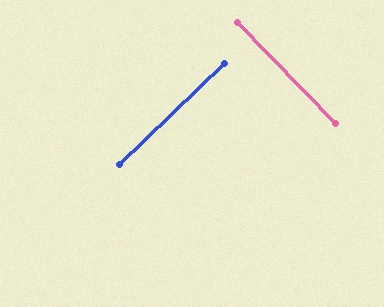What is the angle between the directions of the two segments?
Approximately 89 degrees.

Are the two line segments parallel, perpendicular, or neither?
Perpendicular — they meet at approximately 89°.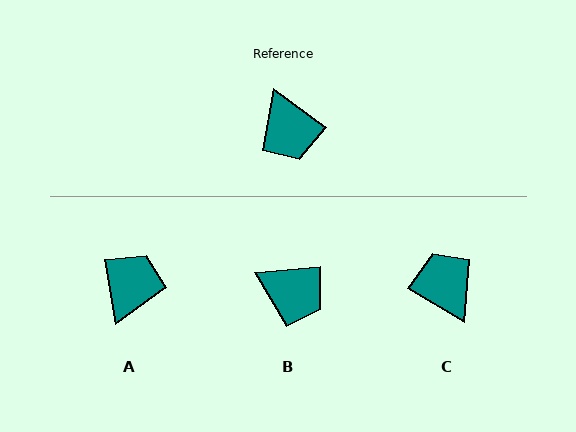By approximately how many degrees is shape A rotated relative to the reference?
Approximately 136 degrees counter-clockwise.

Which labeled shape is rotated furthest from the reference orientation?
C, about 175 degrees away.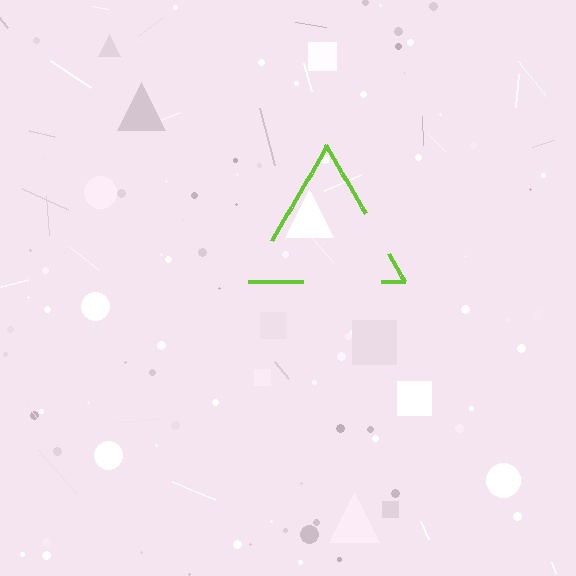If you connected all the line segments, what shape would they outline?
They would outline a triangle.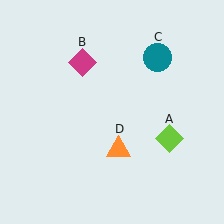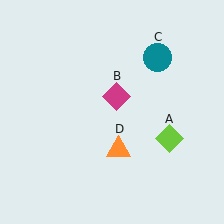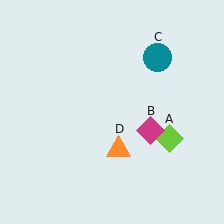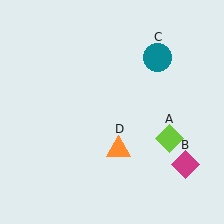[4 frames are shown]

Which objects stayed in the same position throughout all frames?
Lime diamond (object A) and teal circle (object C) and orange triangle (object D) remained stationary.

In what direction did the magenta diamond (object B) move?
The magenta diamond (object B) moved down and to the right.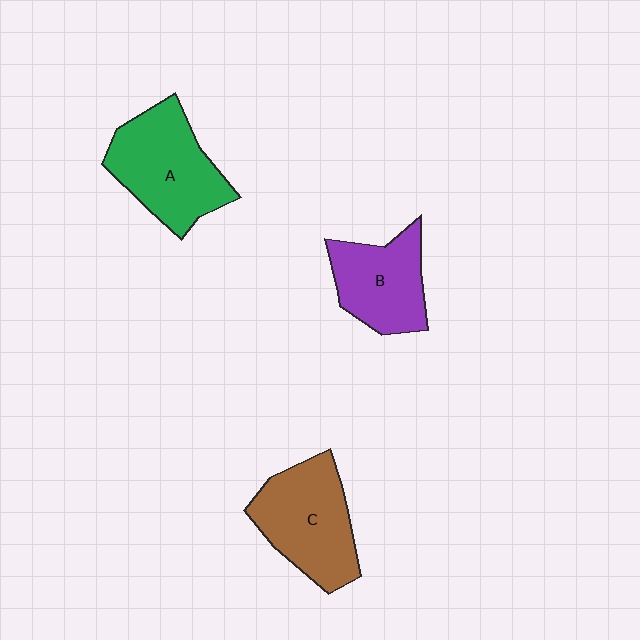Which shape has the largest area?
Shape A (green).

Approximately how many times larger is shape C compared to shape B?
Approximately 1.2 times.